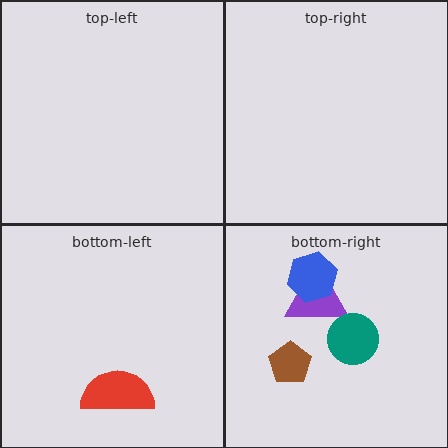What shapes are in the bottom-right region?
The purple triangle, the brown pentagon, the blue hexagon, the teal circle.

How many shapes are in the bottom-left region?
1.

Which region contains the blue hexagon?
The bottom-right region.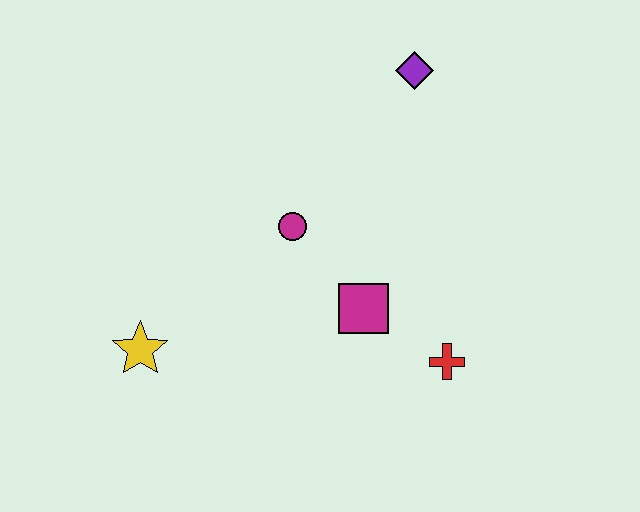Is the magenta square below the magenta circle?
Yes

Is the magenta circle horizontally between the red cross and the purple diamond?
No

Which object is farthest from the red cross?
The yellow star is farthest from the red cross.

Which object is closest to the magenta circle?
The magenta square is closest to the magenta circle.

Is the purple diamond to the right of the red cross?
No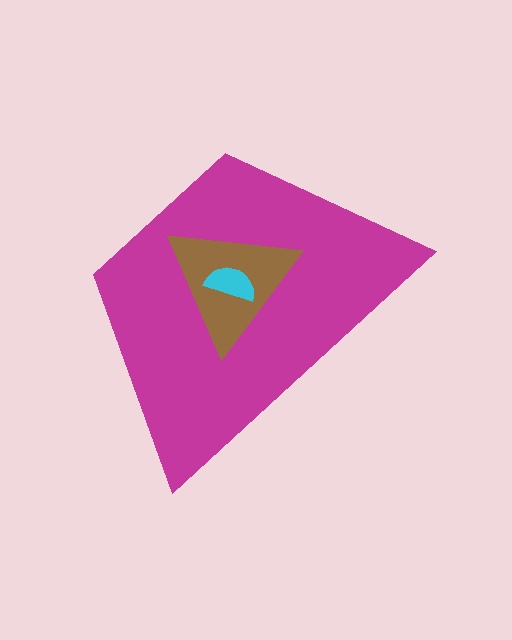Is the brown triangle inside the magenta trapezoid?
Yes.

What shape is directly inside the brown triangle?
The cyan semicircle.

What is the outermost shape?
The magenta trapezoid.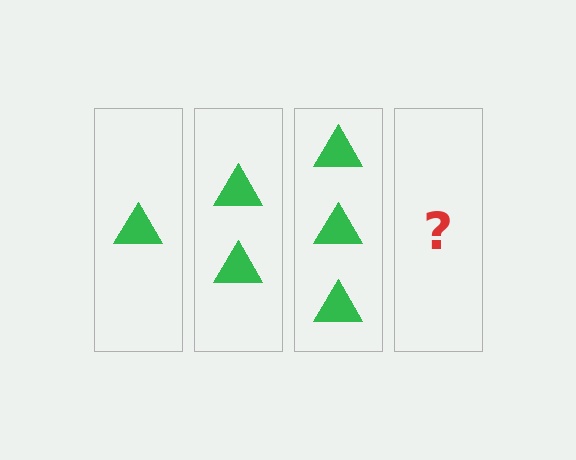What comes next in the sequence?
The next element should be 4 triangles.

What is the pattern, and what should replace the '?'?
The pattern is that each step adds one more triangle. The '?' should be 4 triangles.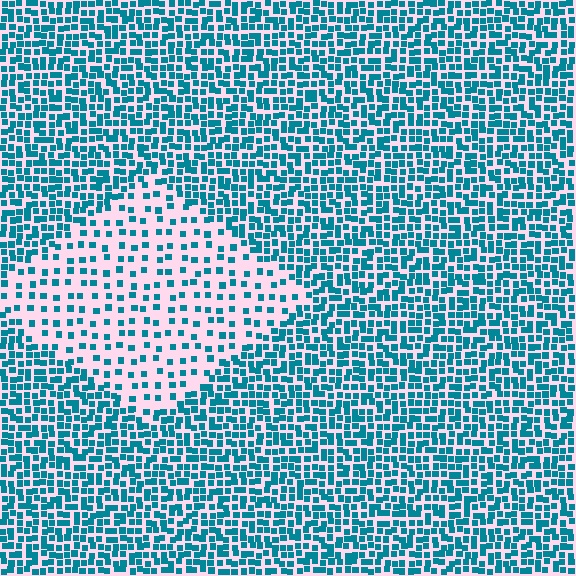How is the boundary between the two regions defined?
The boundary is defined by a change in element density (approximately 2.5x ratio). All elements are the same color, size, and shape.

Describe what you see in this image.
The image contains small teal elements arranged at two different densities. A diamond-shaped region is visible where the elements are less densely packed than the surrounding area.